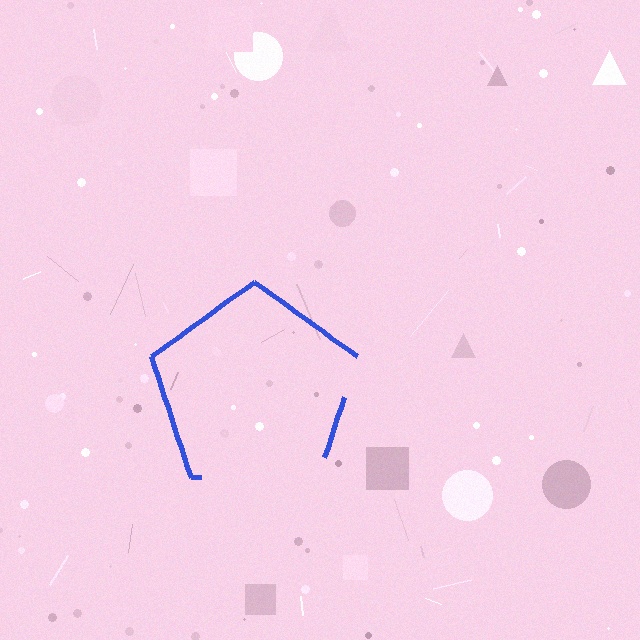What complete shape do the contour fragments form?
The contour fragments form a pentagon.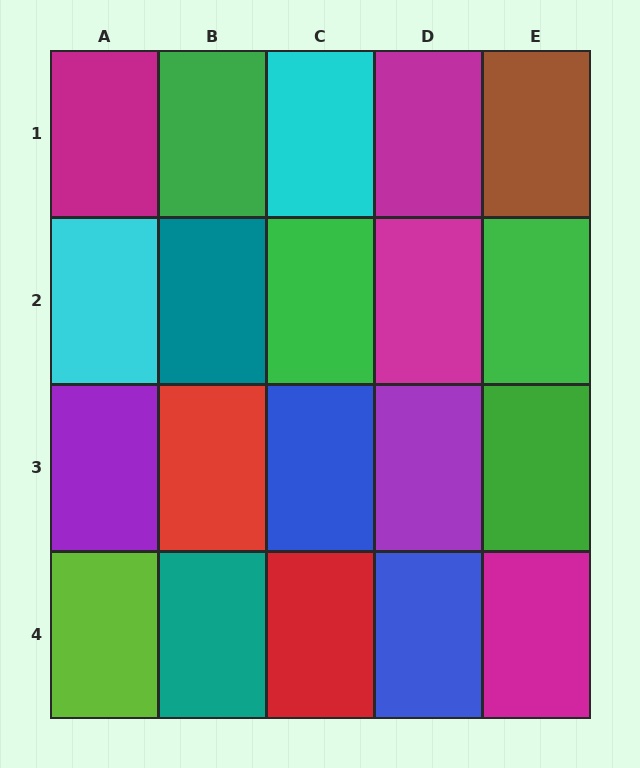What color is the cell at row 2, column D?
Magenta.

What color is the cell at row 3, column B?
Red.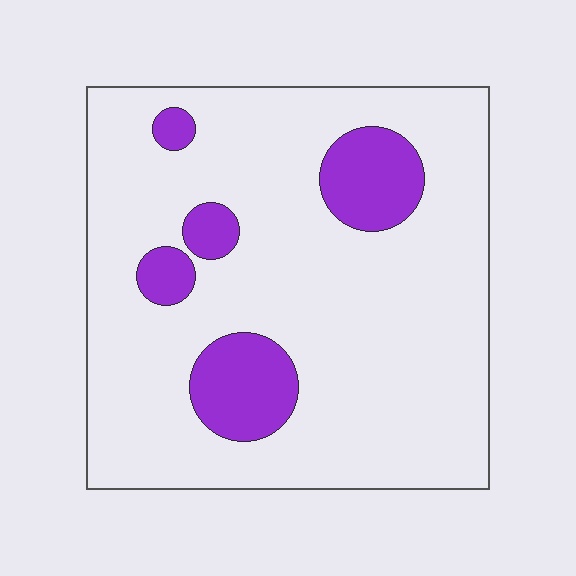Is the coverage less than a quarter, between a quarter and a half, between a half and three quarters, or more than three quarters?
Less than a quarter.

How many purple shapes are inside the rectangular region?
5.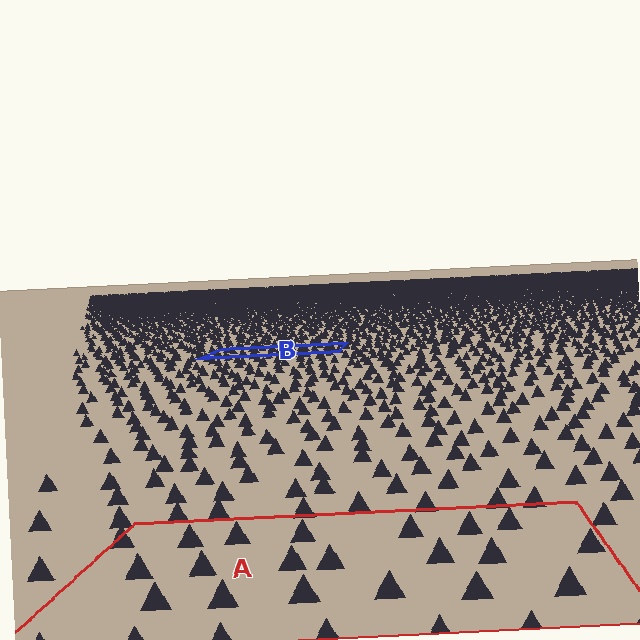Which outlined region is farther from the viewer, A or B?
Region B is farther from the viewer — the texture elements inside it appear smaller and more densely packed.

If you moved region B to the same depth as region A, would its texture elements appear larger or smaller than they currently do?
They would appear larger. At a closer depth, the same texture elements are projected at a bigger on-screen size.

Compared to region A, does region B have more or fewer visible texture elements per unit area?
Region B has more texture elements per unit area — they are packed more densely because it is farther away.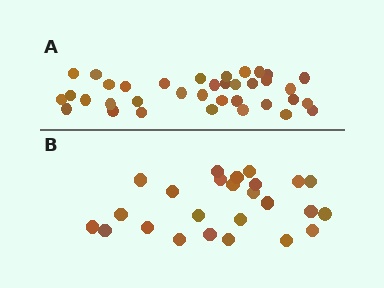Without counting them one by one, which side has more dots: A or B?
Region A (the top region) has more dots.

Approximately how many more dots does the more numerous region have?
Region A has roughly 12 or so more dots than region B.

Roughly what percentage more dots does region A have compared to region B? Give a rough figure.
About 45% more.